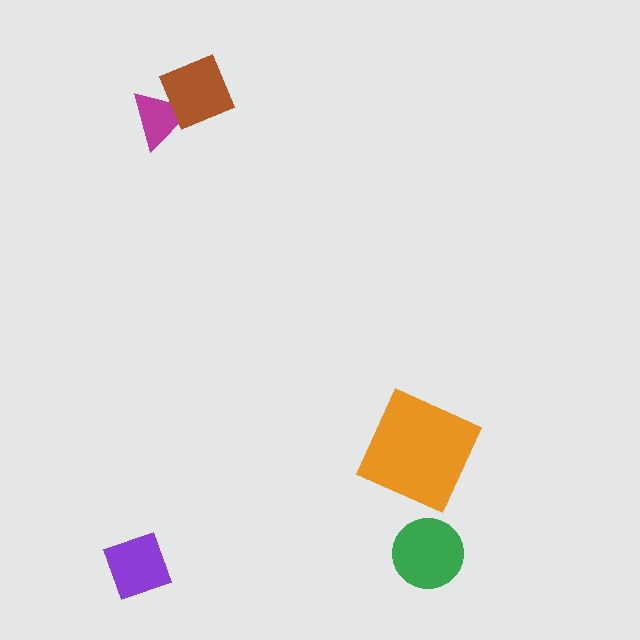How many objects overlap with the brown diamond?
1 object overlaps with the brown diamond.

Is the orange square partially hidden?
No, no other shape covers it.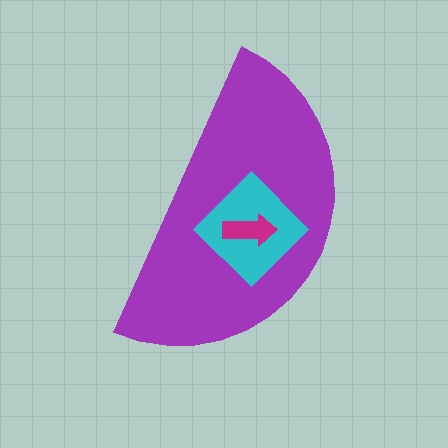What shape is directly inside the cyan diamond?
The magenta arrow.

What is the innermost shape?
The magenta arrow.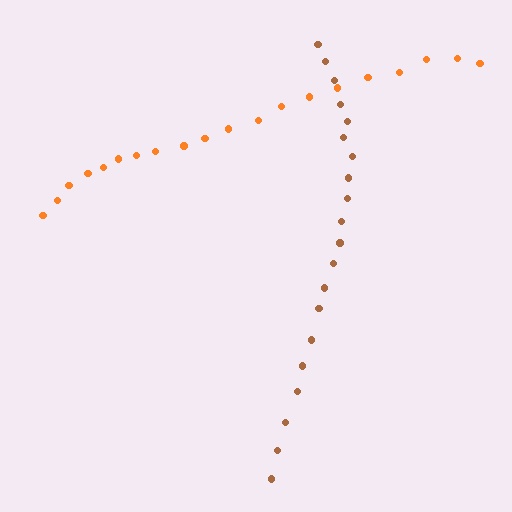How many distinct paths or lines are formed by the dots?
There are 2 distinct paths.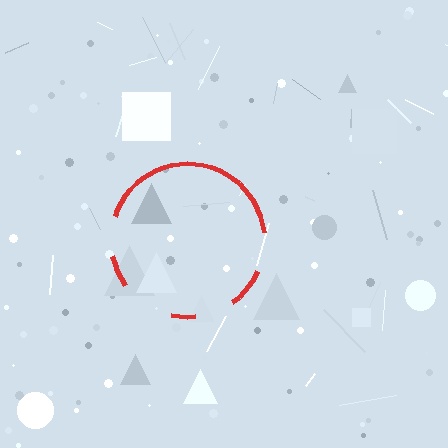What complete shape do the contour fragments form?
The contour fragments form a circle.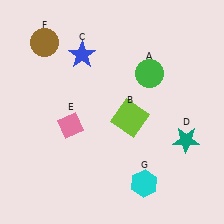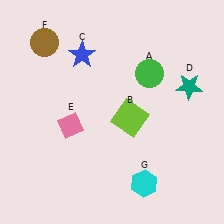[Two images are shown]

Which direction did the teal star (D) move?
The teal star (D) moved up.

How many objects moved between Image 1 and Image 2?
1 object moved between the two images.